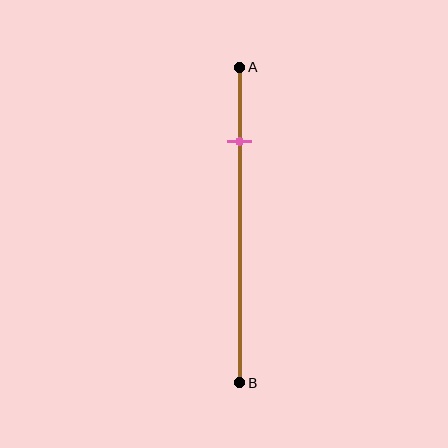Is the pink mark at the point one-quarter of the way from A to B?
Yes, the mark is approximately at the one-quarter point.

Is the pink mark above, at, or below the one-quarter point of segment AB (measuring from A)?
The pink mark is approximately at the one-quarter point of segment AB.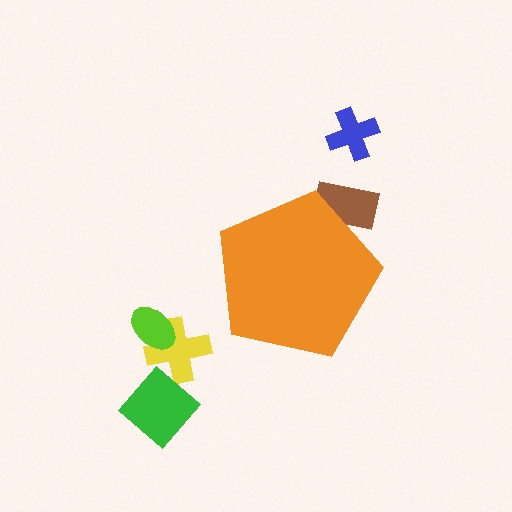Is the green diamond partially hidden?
No, the green diamond is fully visible.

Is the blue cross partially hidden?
No, the blue cross is fully visible.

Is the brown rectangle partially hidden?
Yes, the brown rectangle is partially hidden behind the orange pentagon.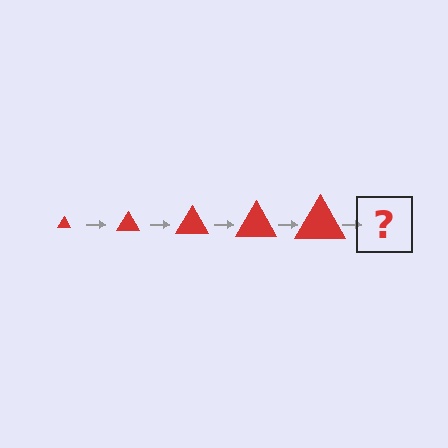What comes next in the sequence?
The next element should be a red triangle, larger than the previous one.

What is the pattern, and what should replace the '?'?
The pattern is that the triangle gets progressively larger each step. The '?' should be a red triangle, larger than the previous one.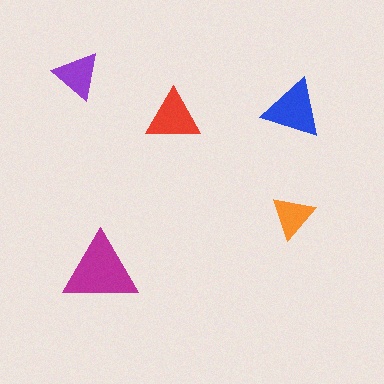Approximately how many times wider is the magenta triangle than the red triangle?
About 1.5 times wider.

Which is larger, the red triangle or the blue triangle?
The blue one.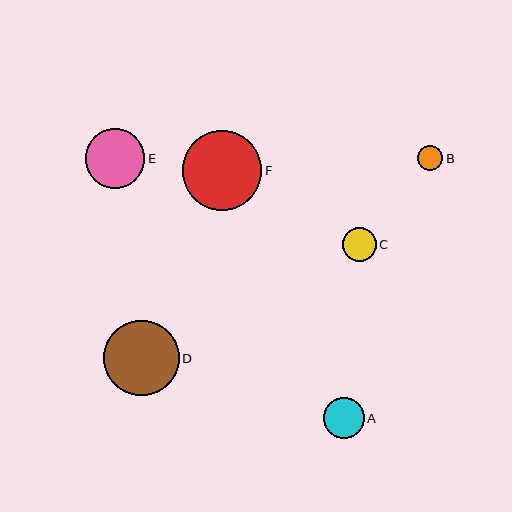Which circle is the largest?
Circle F is the largest with a size of approximately 79 pixels.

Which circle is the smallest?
Circle B is the smallest with a size of approximately 25 pixels.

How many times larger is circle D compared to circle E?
Circle D is approximately 1.3 times the size of circle E.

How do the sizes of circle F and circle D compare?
Circle F and circle D are approximately the same size.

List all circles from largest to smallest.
From largest to smallest: F, D, E, A, C, B.